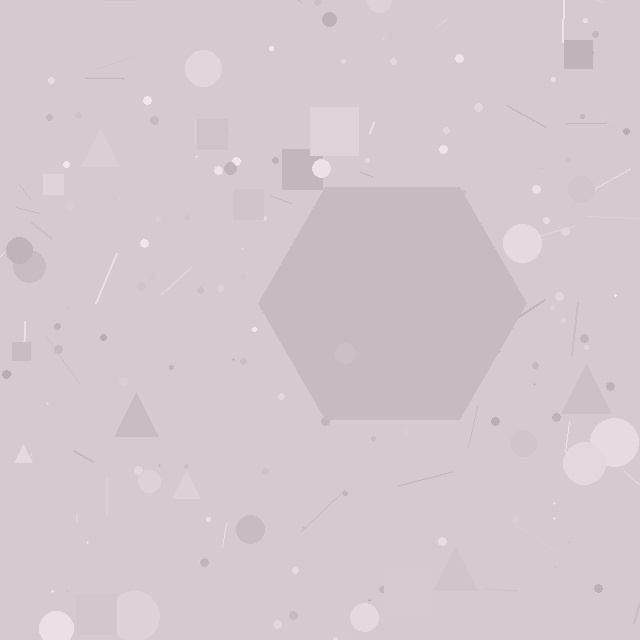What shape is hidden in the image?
A hexagon is hidden in the image.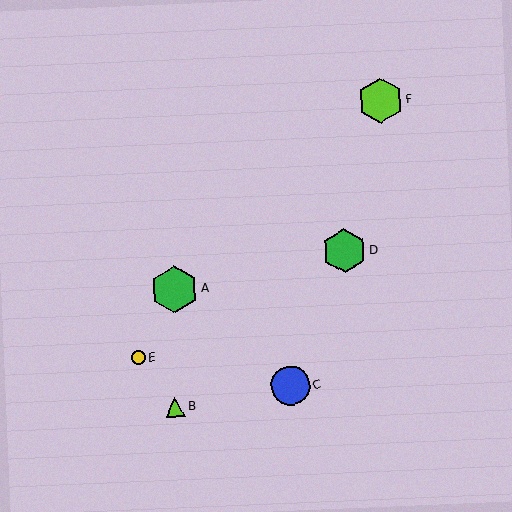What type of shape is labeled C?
Shape C is a blue circle.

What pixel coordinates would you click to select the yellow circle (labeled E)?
Click at (139, 358) to select the yellow circle E.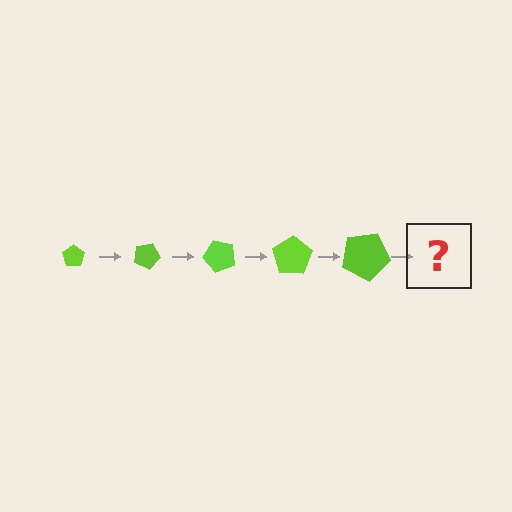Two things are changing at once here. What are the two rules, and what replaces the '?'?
The two rules are that the pentagon grows larger each step and it rotates 25 degrees each step. The '?' should be a pentagon, larger than the previous one and rotated 125 degrees from the start.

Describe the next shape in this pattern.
It should be a pentagon, larger than the previous one and rotated 125 degrees from the start.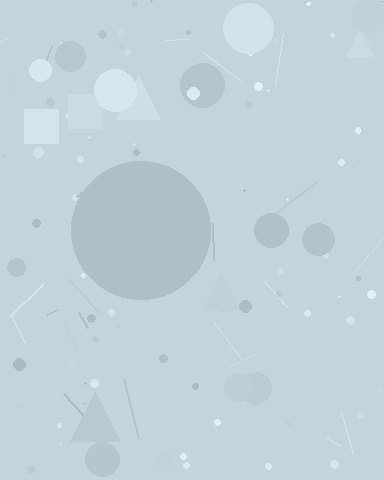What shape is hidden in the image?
A circle is hidden in the image.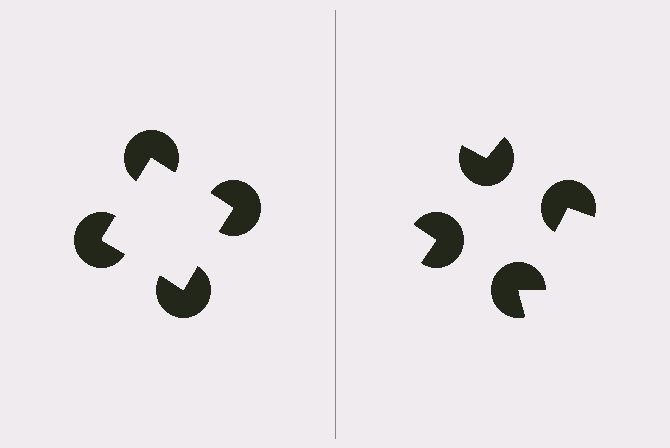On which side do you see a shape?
An illusory square appears on the left side. On the right side the wedge cuts are rotated, so no coherent shape forms.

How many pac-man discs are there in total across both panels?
8 — 4 on each side.